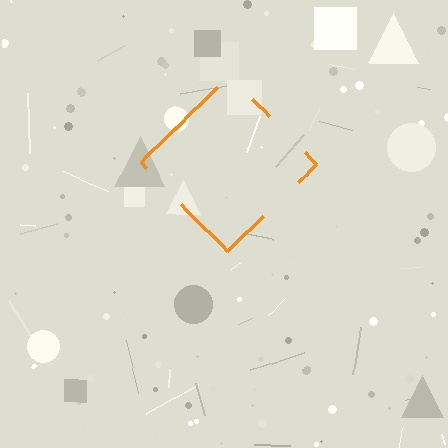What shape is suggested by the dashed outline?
The dashed outline suggests a diamond.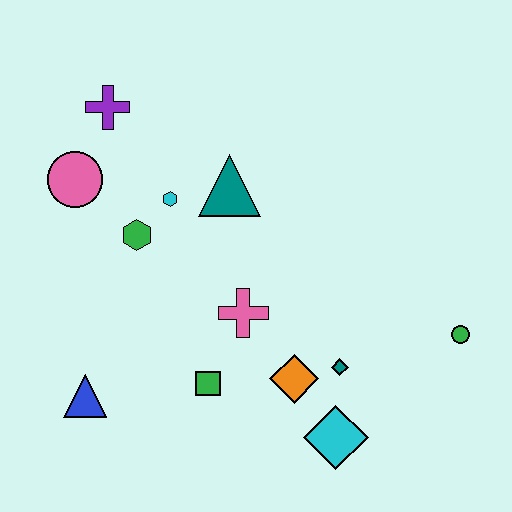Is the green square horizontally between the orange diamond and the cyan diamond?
No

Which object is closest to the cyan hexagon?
The green hexagon is closest to the cyan hexagon.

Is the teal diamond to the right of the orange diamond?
Yes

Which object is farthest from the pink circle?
The green circle is farthest from the pink circle.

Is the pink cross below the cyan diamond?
No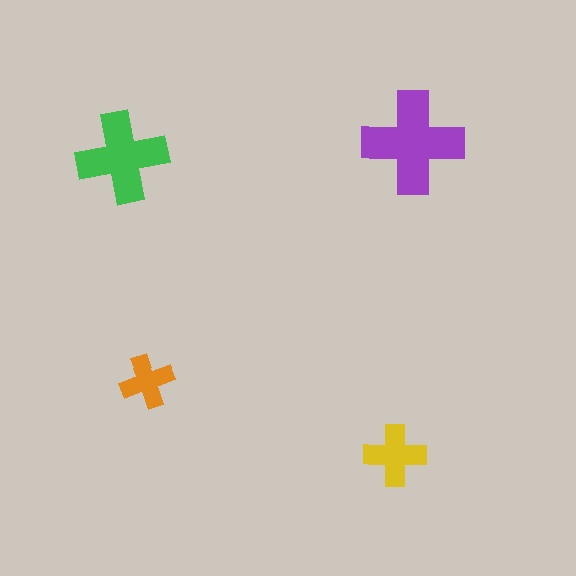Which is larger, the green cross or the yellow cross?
The green one.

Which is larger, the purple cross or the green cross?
The purple one.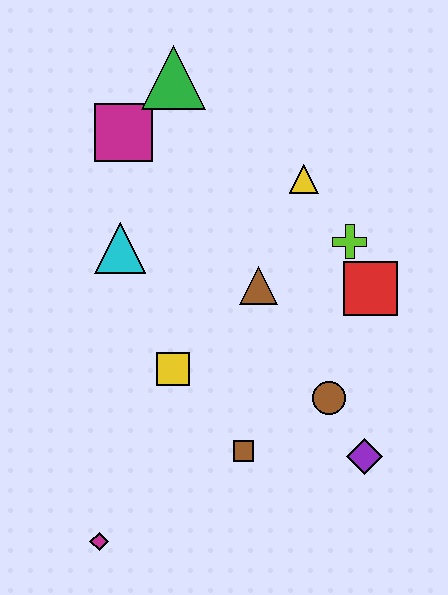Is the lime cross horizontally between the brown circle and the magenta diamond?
No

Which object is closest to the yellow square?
The brown square is closest to the yellow square.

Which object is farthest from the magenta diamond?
The green triangle is farthest from the magenta diamond.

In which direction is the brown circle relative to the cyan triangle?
The brown circle is to the right of the cyan triangle.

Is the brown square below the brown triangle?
Yes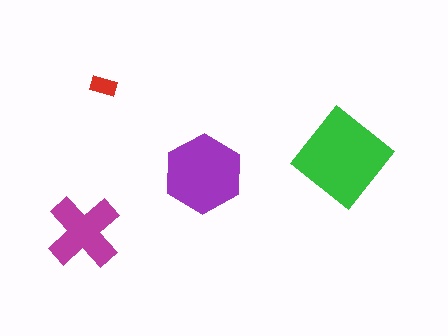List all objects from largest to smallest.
The green diamond, the purple hexagon, the magenta cross, the red rectangle.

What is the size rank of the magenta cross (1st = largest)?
3rd.